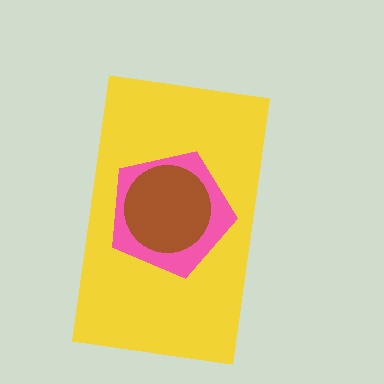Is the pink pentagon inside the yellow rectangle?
Yes.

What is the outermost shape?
The yellow rectangle.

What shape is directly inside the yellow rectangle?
The pink pentagon.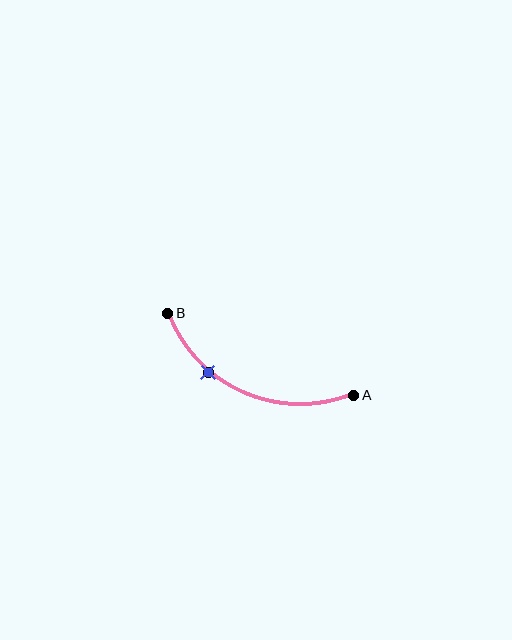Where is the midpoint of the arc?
The arc midpoint is the point on the curve farthest from the straight line joining A and B. It sits below that line.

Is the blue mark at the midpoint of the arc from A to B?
No. The blue mark lies on the arc but is closer to endpoint B. The arc midpoint would be at the point on the curve equidistant along the arc from both A and B.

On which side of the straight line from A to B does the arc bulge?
The arc bulges below the straight line connecting A and B.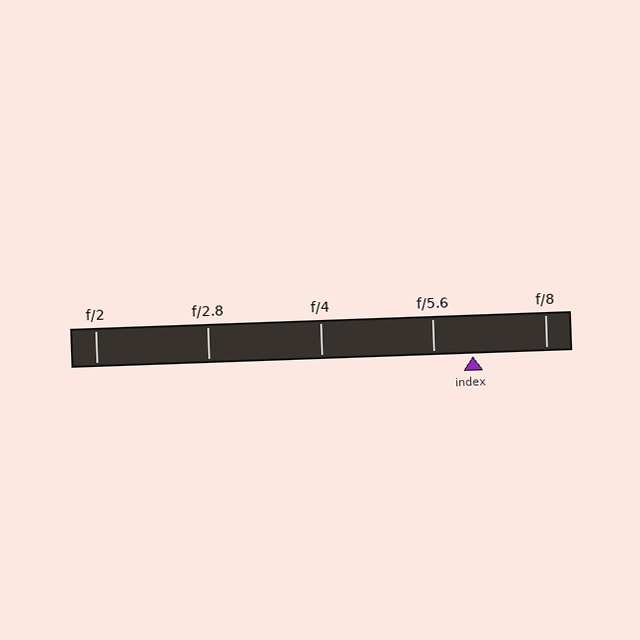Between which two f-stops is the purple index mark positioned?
The index mark is between f/5.6 and f/8.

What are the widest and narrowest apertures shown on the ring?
The widest aperture shown is f/2 and the narrowest is f/8.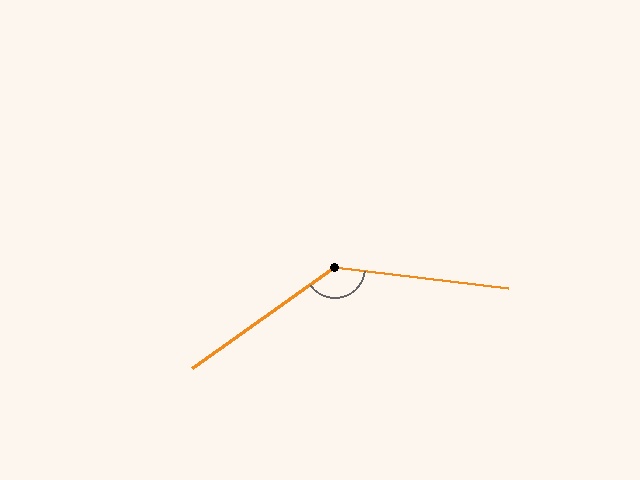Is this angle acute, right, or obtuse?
It is obtuse.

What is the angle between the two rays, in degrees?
Approximately 138 degrees.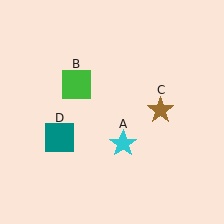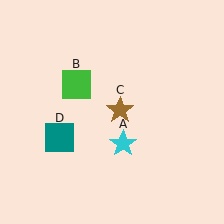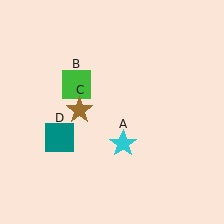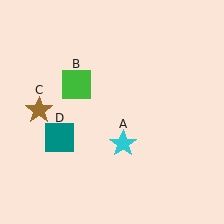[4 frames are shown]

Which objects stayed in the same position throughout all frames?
Cyan star (object A) and green square (object B) and teal square (object D) remained stationary.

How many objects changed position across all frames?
1 object changed position: brown star (object C).